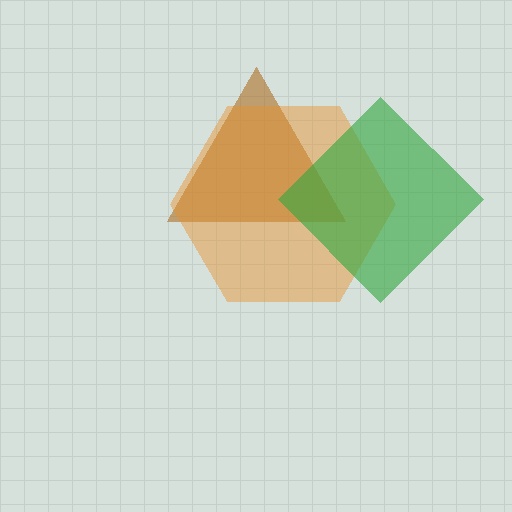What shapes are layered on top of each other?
The layered shapes are: a brown triangle, an orange hexagon, a green diamond.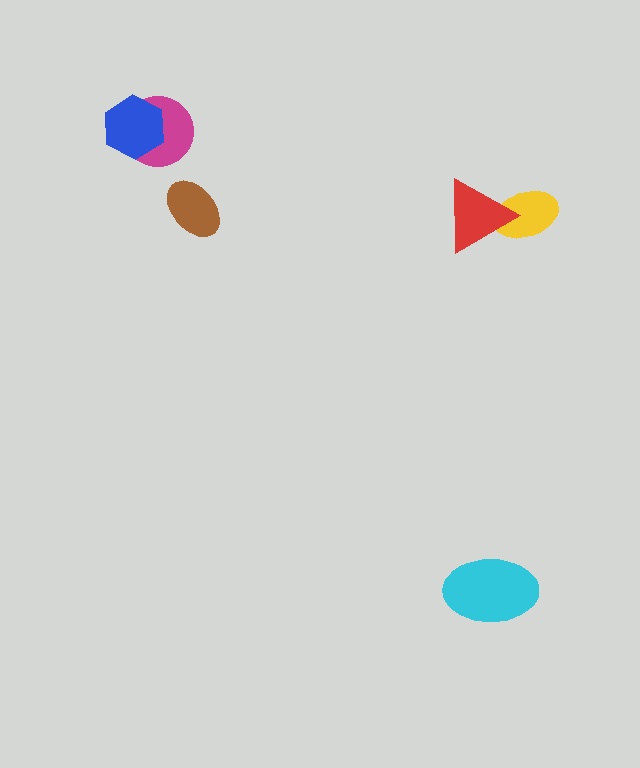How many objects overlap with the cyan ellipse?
0 objects overlap with the cyan ellipse.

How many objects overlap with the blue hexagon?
1 object overlaps with the blue hexagon.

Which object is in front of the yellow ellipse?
The red triangle is in front of the yellow ellipse.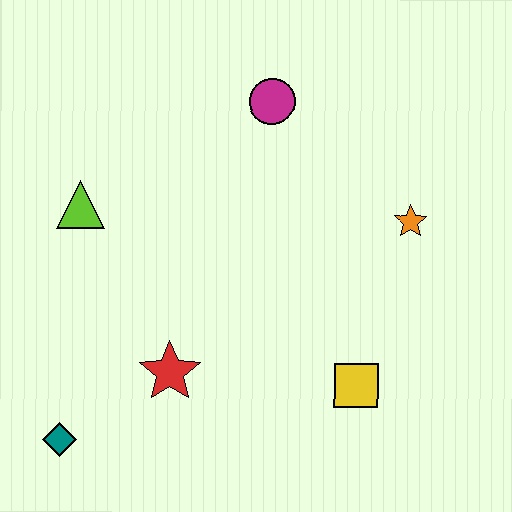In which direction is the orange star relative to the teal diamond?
The orange star is to the right of the teal diamond.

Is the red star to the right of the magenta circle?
No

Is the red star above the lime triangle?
No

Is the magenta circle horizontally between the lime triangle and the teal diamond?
No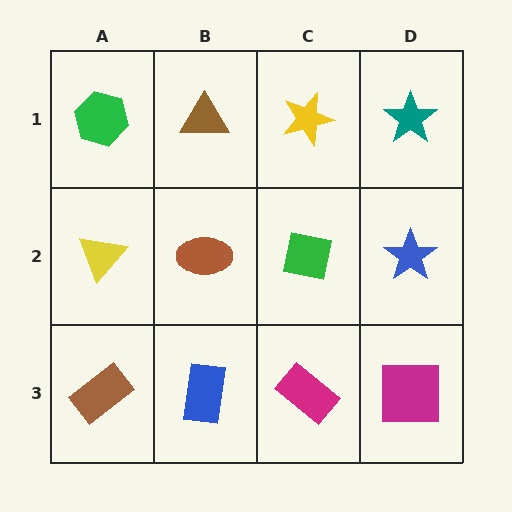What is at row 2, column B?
A brown ellipse.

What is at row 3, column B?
A blue rectangle.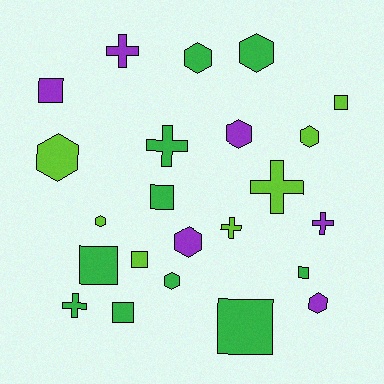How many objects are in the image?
There are 23 objects.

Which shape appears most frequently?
Hexagon, with 9 objects.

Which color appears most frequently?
Green, with 10 objects.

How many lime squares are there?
There are 2 lime squares.